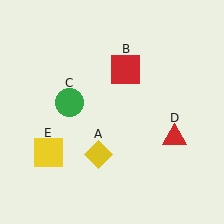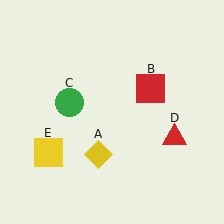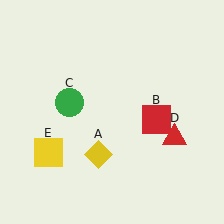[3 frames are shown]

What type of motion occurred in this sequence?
The red square (object B) rotated clockwise around the center of the scene.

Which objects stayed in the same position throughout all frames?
Yellow diamond (object A) and green circle (object C) and red triangle (object D) and yellow square (object E) remained stationary.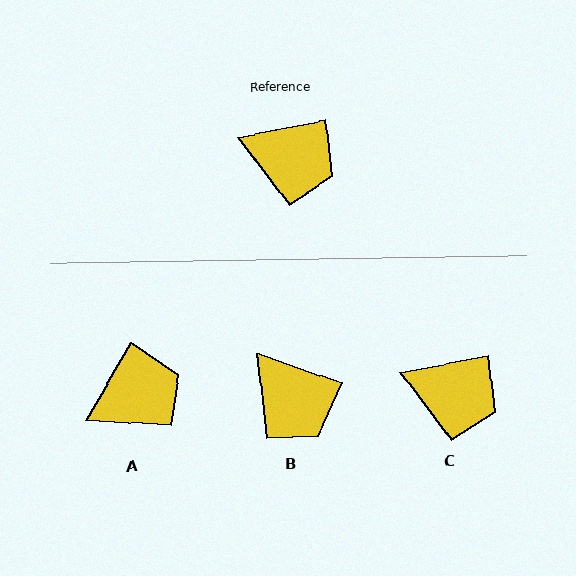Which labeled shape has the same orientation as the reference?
C.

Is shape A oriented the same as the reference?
No, it is off by about 49 degrees.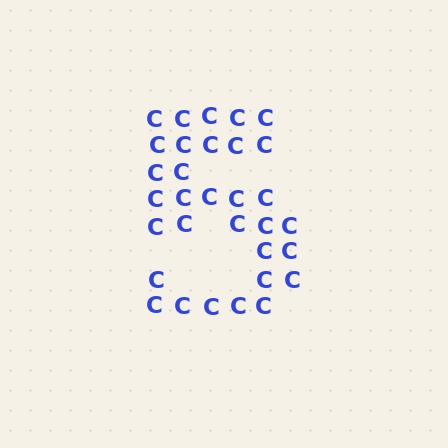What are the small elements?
The small elements are letter C's.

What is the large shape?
The large shape is the digit 5.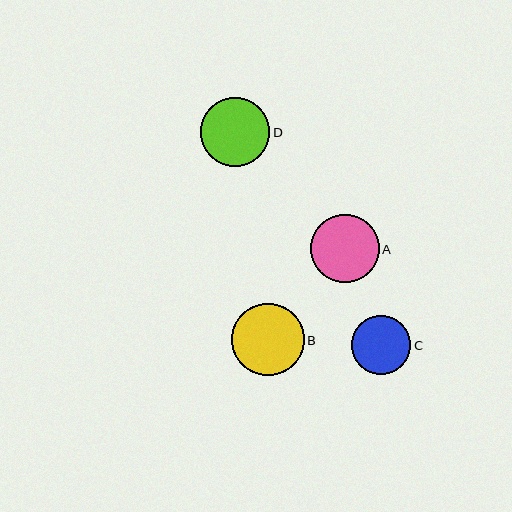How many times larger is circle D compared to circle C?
Circle D is approximately 1.2 times the size of circle C.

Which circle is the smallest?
Circle C is the smallest with a size of approximately 59 pixels.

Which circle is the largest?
Circle B is the largest with a size of approximately 73 pixels.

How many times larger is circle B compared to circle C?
Circle B is approximately 1.2 times the size of circle C.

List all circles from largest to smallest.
From largest to smallest: B, D, A, C.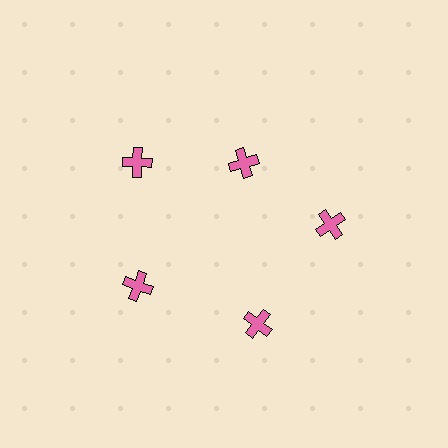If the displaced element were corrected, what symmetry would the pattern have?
It would have 5-fold rotational symmetry — the pattern would map onto itself every 72 degrees.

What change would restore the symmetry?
The symmetry would be restored by moving it outward, back onto the ring so that all 5 crosses sit at equal angles and equal distance from the center.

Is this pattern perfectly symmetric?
No. The 5 pink crosses are arranged in a ring, but one element near the 1 o'clock position is pulled inward toward the center, breaking the 5-fold rotational symmetry.